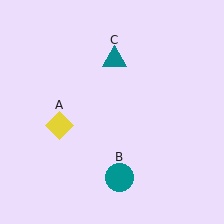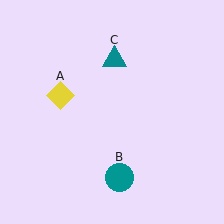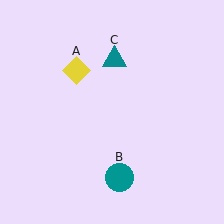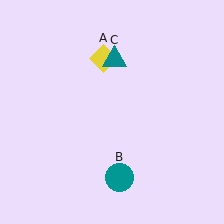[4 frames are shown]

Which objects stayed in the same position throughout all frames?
Teal circle (object B) and teal triangle (object C) remained stationary.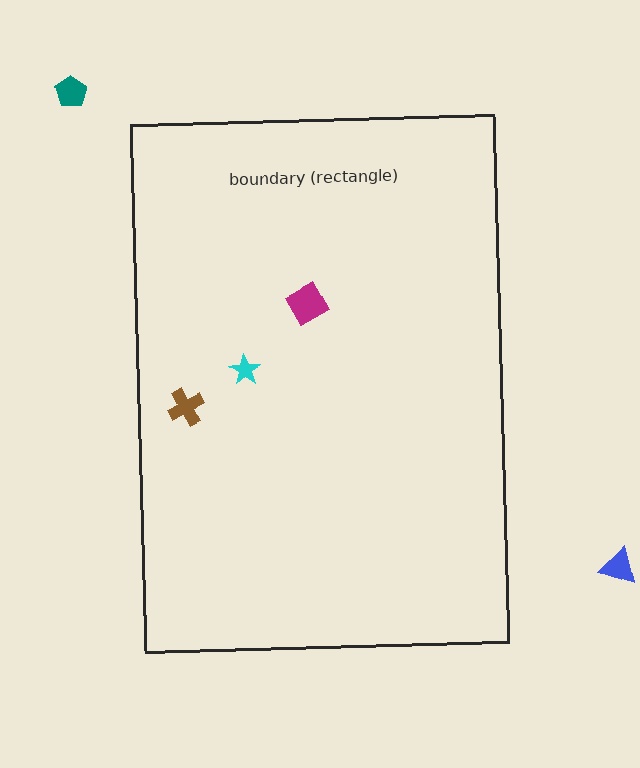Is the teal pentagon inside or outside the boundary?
Outside.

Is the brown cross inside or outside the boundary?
Inside.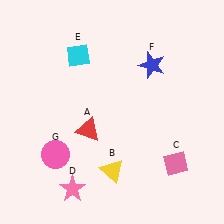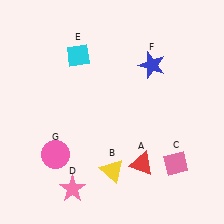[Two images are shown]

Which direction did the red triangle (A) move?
The red triangle (A) moved right.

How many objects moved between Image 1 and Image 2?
1 object moved between the two images.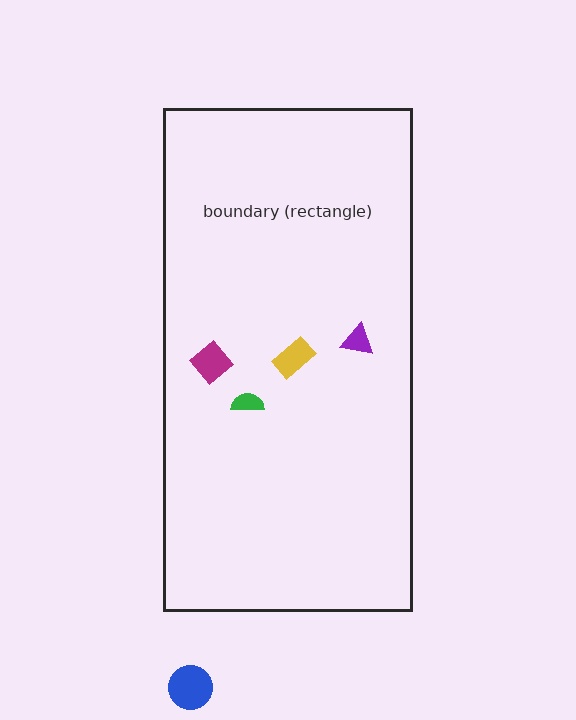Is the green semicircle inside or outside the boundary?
Inside.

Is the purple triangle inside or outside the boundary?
Inside.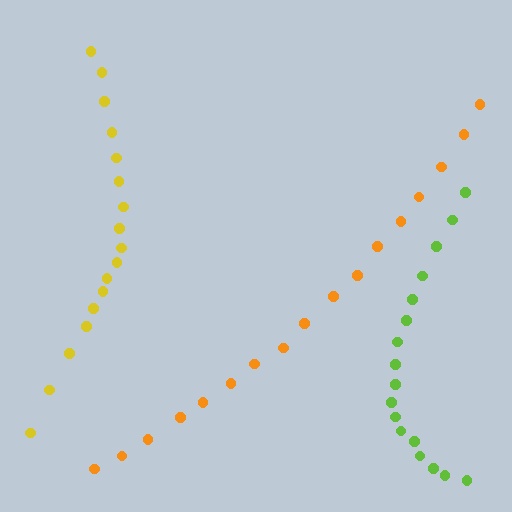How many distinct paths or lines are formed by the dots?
There are 3 distinct paths.